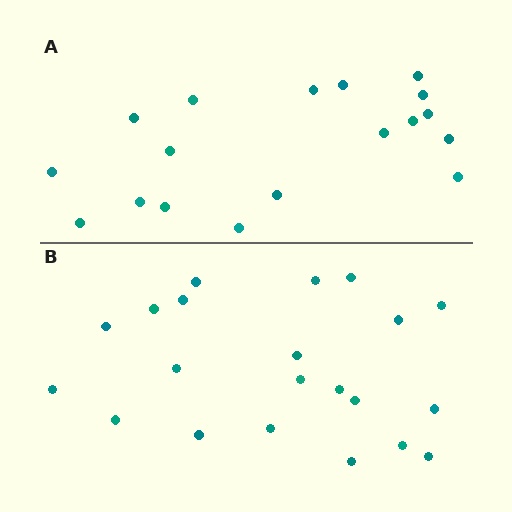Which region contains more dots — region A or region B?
Region B (the bottom region) has more dots.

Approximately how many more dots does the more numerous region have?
Region B has just a few more — roughly 2 or 3 more dots than region A.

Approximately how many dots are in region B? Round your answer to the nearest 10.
About 20 dots. (The exact count is 21, which rounds to 20.)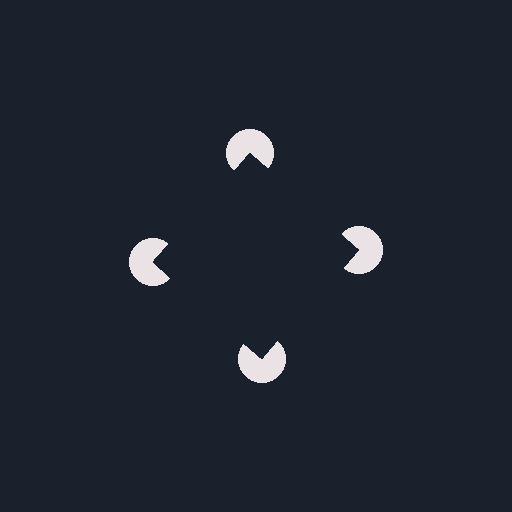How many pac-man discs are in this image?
There are 4 — one at each vertex of the illusory square.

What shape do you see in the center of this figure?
An illusory square — its edges are inferred from the aligned wedge cuts in the pac-man discs, not physically drawn.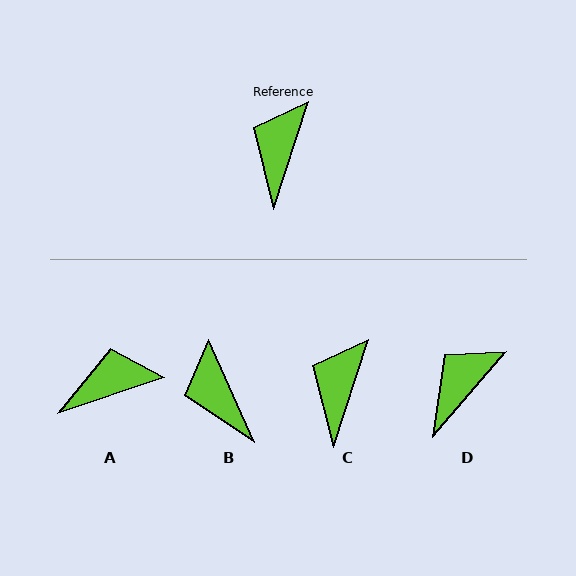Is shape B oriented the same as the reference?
No, it is off by about 42 degrees.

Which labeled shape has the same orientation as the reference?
C.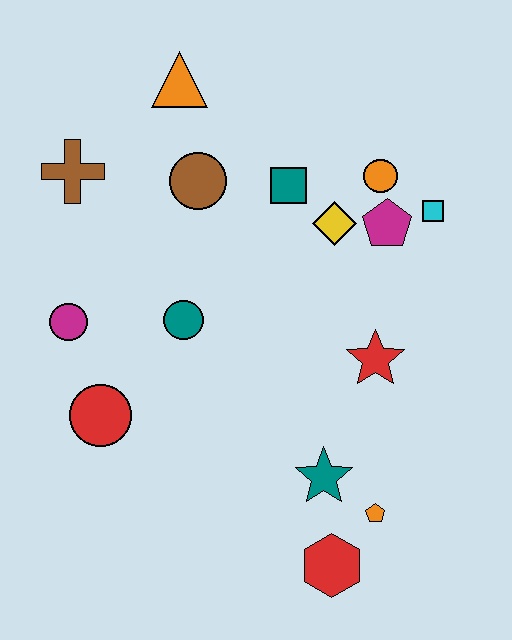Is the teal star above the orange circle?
No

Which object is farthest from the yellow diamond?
The red hexagon is farthest from the yellow diamond.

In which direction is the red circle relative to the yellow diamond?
The red circle is to the left of the yellow diamond.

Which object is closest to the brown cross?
The brown circle is closest to the brown cross.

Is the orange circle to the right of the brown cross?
Yes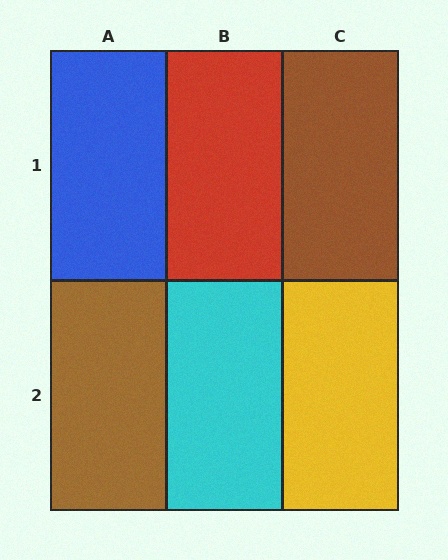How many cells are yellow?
1 cell is yellow.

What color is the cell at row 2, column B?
Cyan.